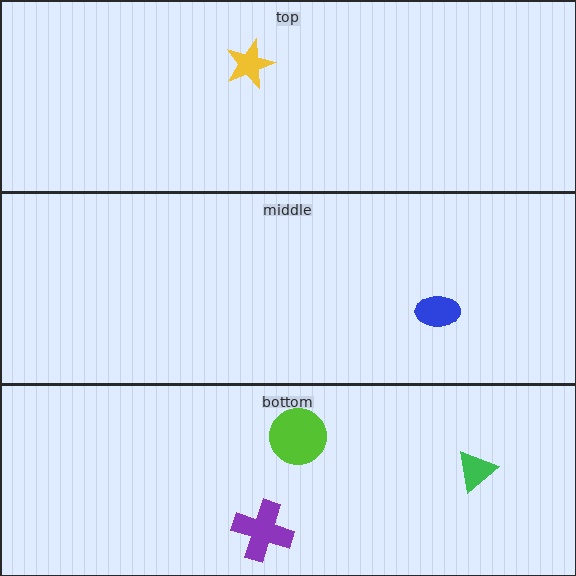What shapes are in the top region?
The yellow star.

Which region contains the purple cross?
The bottom region.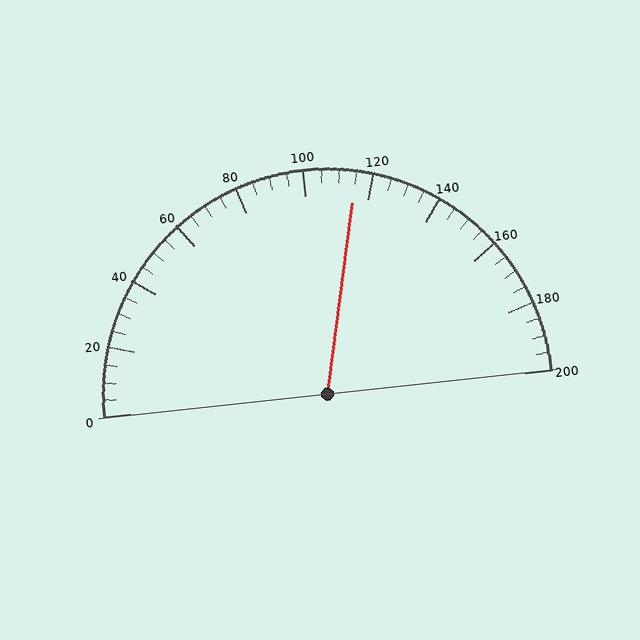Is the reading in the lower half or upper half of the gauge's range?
The reading is in the upper half of the range (0 to 200).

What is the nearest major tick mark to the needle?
The nearest major tick mark is 120.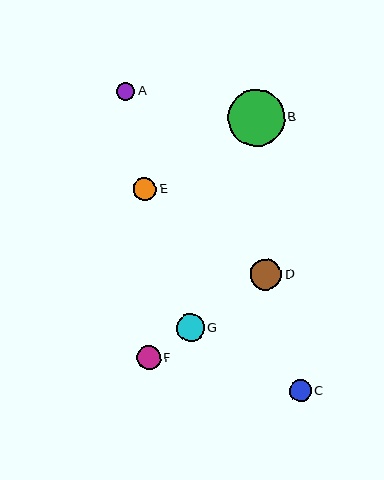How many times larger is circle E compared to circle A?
Circle E is approximately 1.3 times the size of circle A.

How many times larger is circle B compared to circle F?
Circle B is approximately 2.4 times the size of circle F.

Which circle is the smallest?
Circle A is the smallest with a size of approximately 18 pixels.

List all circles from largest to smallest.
From largest to smallest: B, D, G, F, E, C, A.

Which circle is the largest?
Circle B is the largest with a size of approximately 57 pixels.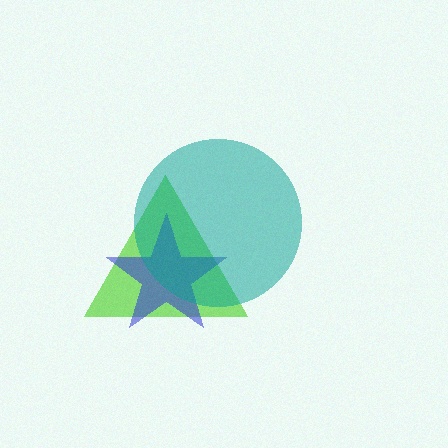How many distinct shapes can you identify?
There are 3 distinct shapes: a lime triangle, a blue star, a teal circle.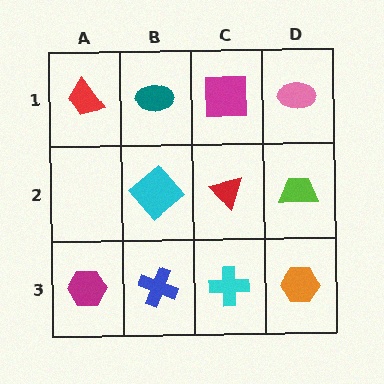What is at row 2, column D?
A lime trapezoid.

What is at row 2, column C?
A red triangle.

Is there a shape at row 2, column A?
No, that cell is empty.